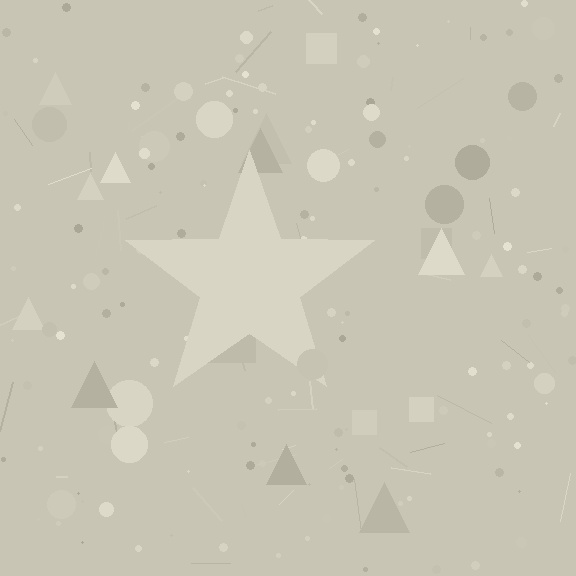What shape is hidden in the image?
A star is hidden in the image.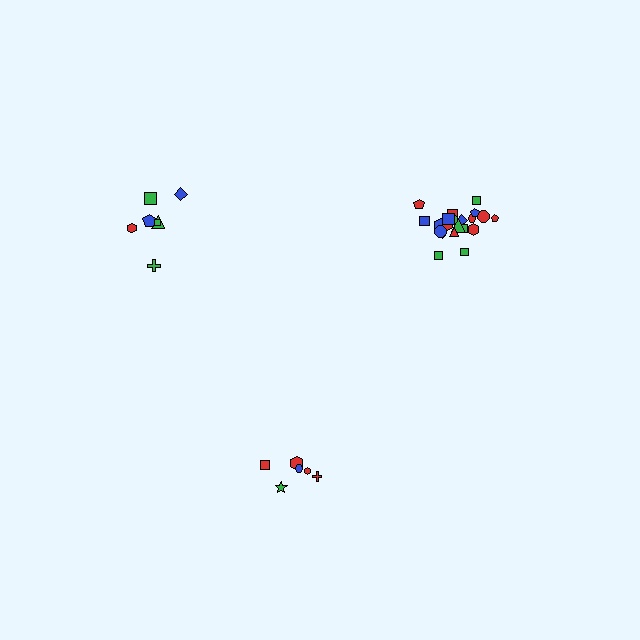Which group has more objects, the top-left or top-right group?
The top-right group.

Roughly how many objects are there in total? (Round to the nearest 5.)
Roughly 35 objects in total.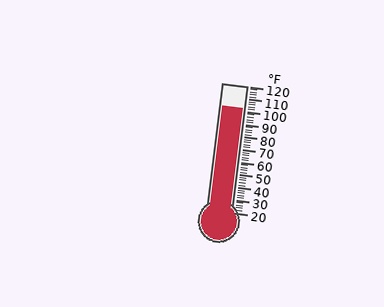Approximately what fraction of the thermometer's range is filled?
The thermometer is filled to approximately 80% of its range.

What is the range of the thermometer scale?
The thermometer scale ranges from 20°F to 120°F.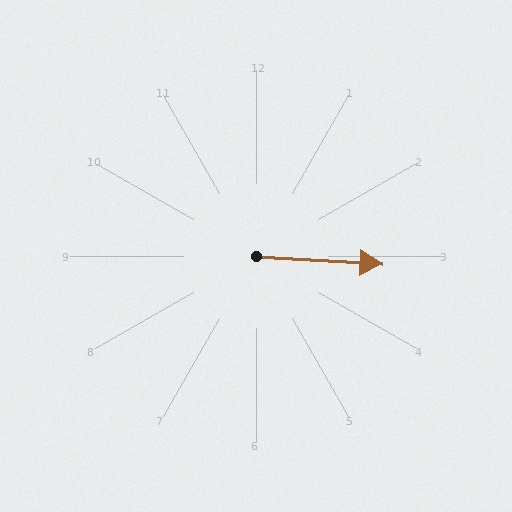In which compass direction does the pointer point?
East.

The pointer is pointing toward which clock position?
Roughly 3 o'clock.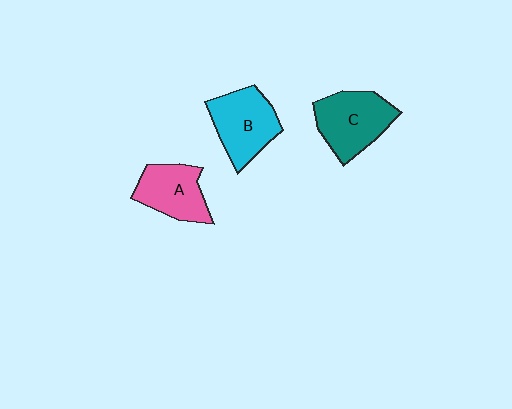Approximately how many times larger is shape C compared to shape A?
Approximately 1.2 times.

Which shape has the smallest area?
Shape A (pink).